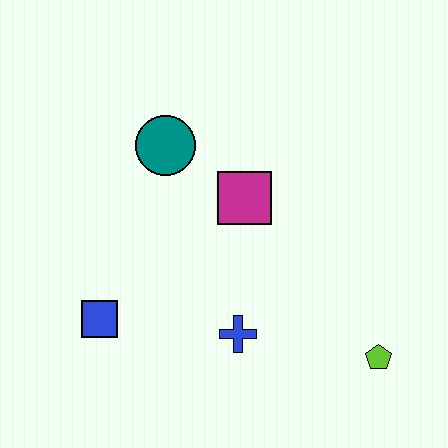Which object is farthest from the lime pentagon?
The teal circle is farthest from the lime pentagon.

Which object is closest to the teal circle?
The magenta square is closest to the teal circle.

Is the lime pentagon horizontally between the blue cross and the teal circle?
No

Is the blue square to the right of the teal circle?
No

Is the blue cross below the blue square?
Yes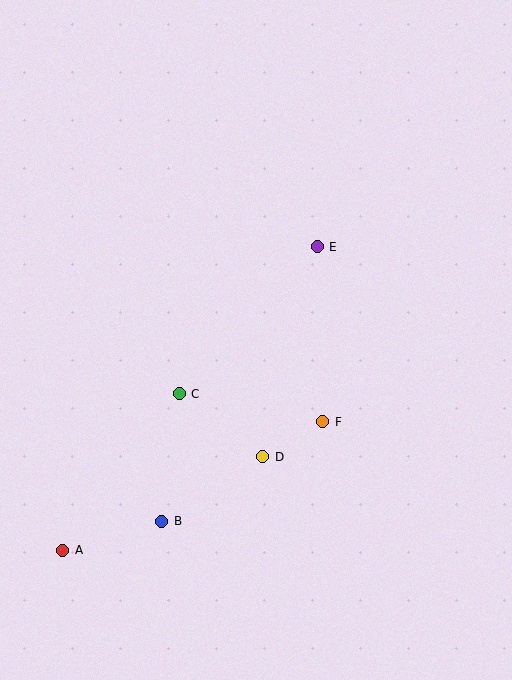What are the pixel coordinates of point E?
Point E is at (317, 247).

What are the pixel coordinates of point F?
Point F is at (323, 422).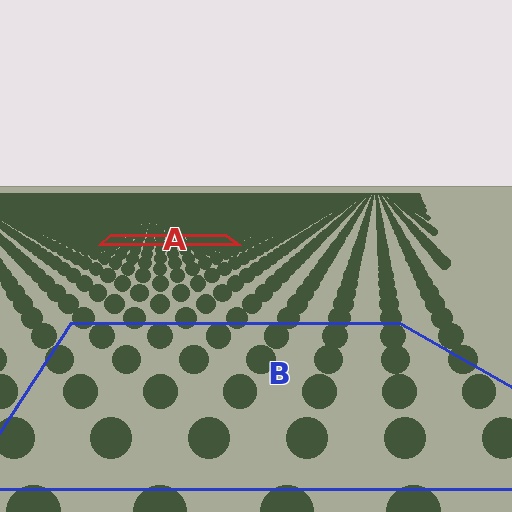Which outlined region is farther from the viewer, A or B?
Region A is farther from the viewer — the texture elements inside it appear smaller and more densely packed.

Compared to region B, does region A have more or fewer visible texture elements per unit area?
Region A has more texture elements per unit area — they are packed more densely because it is farther away.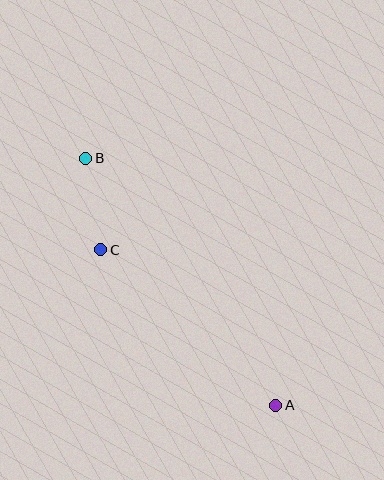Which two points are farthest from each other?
Points A and B are farthest from each other.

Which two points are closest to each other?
Points B and C are closest to each other.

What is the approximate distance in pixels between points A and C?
The distance between A and C is approximately 234 pixels.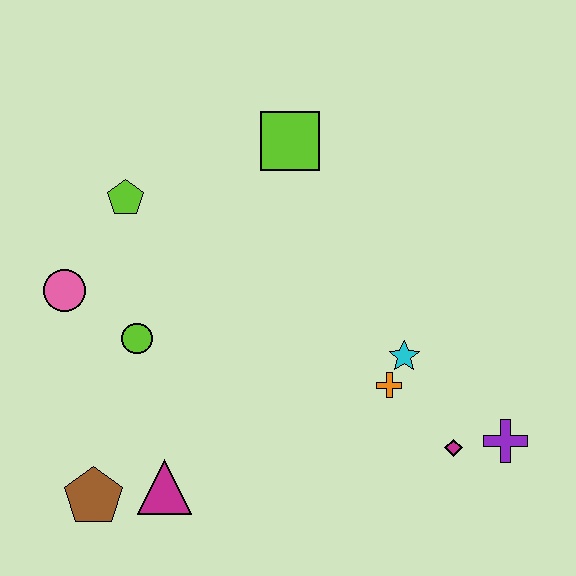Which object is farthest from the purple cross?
The pink circle is farthest from the purple cross.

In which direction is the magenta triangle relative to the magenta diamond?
The magenta triangle is to the left of the magenta diamond.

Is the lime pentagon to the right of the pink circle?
Yes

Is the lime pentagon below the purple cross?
No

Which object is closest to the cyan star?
The orange cross is closest to the cyan star.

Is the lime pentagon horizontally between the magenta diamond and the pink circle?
Yes